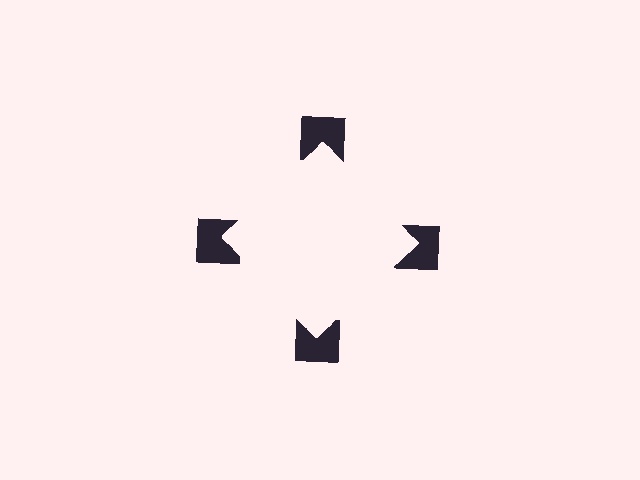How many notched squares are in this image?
There are 4 — one at each vertex of the illusory square.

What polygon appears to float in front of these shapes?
An illusory square — its edges are inferred from the aligned wedge cuts in the notched squares, not physically drawn.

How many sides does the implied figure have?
4 sides.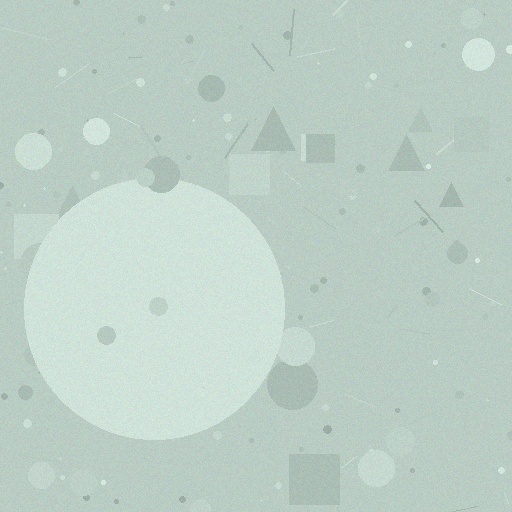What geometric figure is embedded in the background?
A circle is embedded in the background.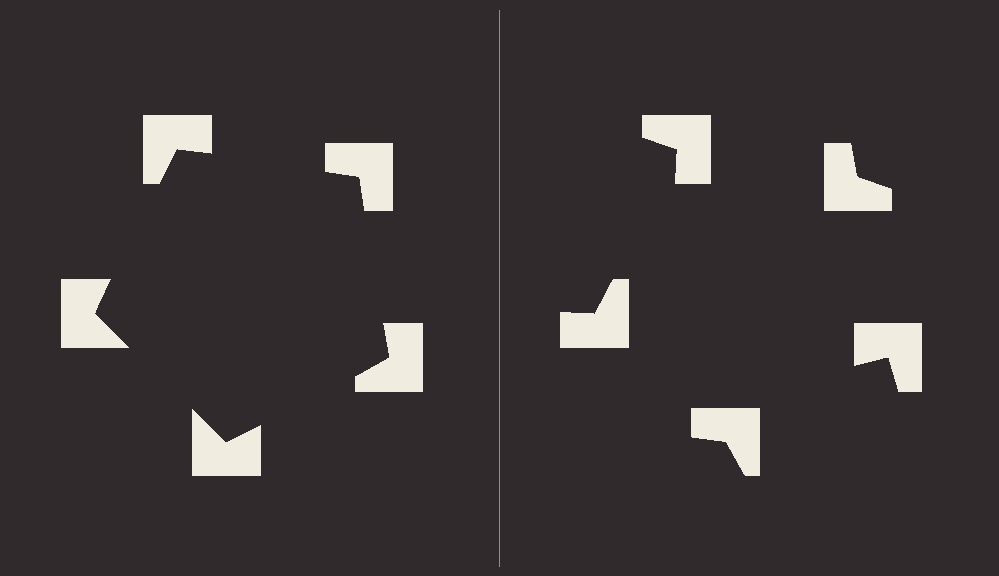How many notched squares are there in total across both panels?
10 — 5 on each side.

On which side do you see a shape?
An illusory pentagon appears on the left side. On the right side the wedge cuts are rotated, so no coherent shape forms.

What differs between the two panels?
The notched squares are positioned identically on both sides; only the wedge orientations differ. On the left they align to a pentagon; on the right they are misaligned.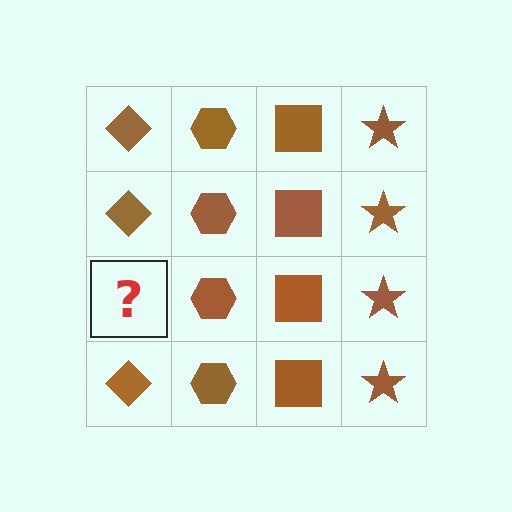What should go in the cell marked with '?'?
The missing cell should contain a brown diamond.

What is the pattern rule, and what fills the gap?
The rule is that each column has a consistent shape. The gap should be filled with a brown diamond.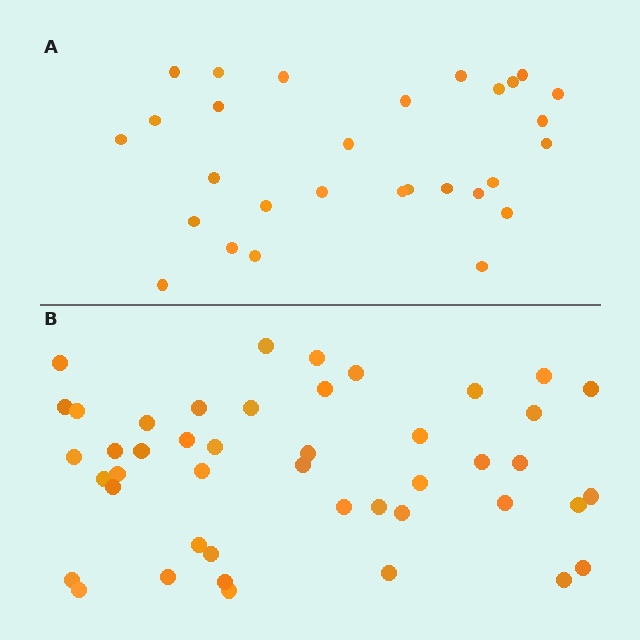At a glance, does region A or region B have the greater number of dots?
Region B (the bottom region) has more dots.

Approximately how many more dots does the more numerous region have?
Region B has approximately 15 more dots than region A.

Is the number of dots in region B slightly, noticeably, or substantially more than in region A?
Region B has substantially more. The ratio is roughly 1.6 to 1.